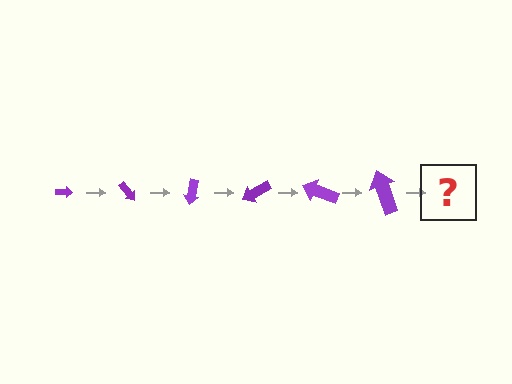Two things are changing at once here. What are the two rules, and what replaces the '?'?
The two rules are that the arrow grows larger each step and it rotates 50 degrees each step. The '?' should be an arrow, larger than the previous one and rotated 300 degrees from the start.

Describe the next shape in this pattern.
It should be an arrow, larger than the previous one and rotated 300 degrees from the start.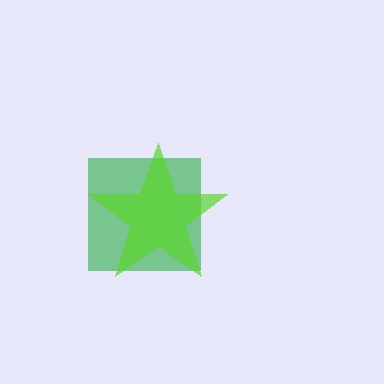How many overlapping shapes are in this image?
There are 2 overlapping shapes in the image.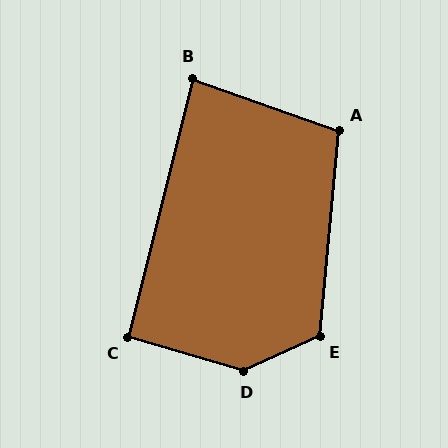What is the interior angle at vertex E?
Approximately 119 degrees (obtuse).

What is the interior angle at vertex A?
Approximately 104 degrees (obtuse).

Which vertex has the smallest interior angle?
B, at approximately 85 degrees.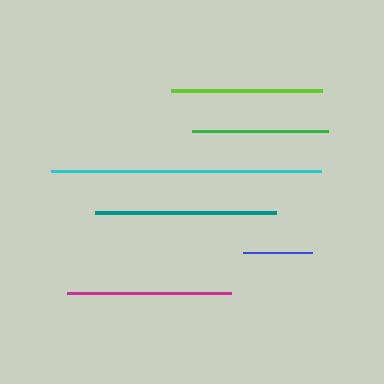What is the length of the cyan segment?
The cyan segment is approximately 270 pixels long.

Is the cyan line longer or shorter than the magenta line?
The cyan line is longer than the magenta line.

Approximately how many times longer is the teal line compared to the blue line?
The teal line is approximately 2.6 times the length of the blue line.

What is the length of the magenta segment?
The magenta segment is approximately 164 pixels long.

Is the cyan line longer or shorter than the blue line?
The cyan line is longer than the blue line.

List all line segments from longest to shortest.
From longest to shortest: cyan, teal, magenta, lime, green, blue.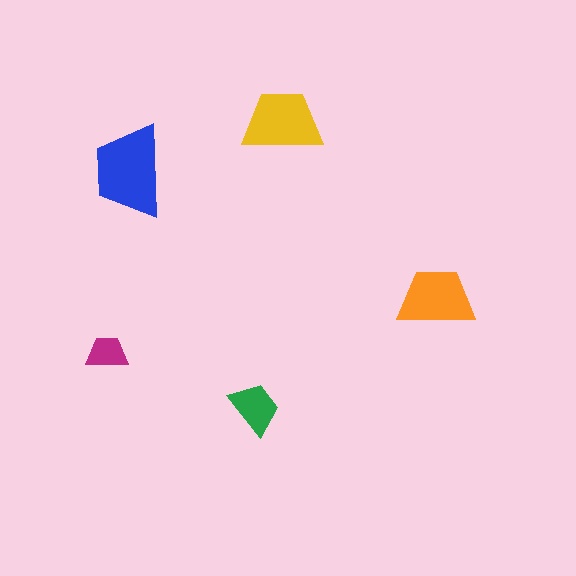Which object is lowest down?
The green trapezoid is bottommost.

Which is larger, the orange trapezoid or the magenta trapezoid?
The orange one.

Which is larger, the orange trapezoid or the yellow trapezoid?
The yellow one.